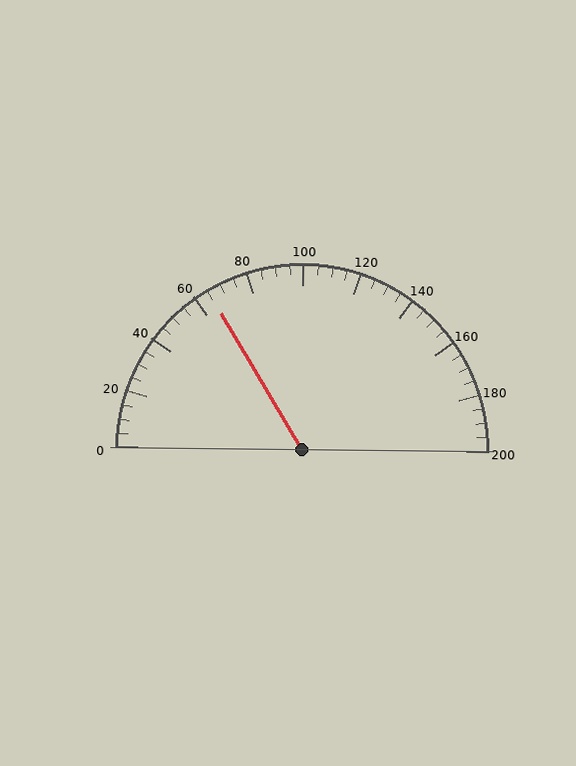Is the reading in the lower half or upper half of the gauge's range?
The reading is in the lower half of the range (0 to 200).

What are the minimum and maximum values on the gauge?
The gauge ranges from 0 to 200.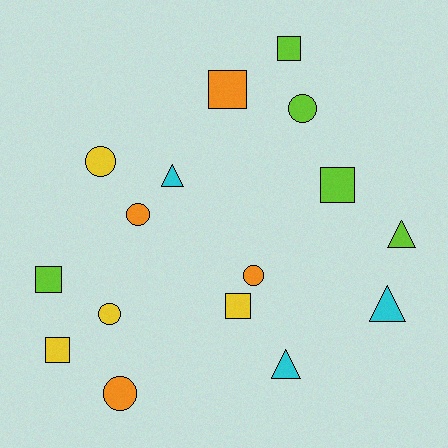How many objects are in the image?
There are 16 objects.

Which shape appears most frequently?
Circle, with 6 objects.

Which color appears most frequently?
Lime, with 5 objects.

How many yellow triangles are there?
There are no yellow triangles.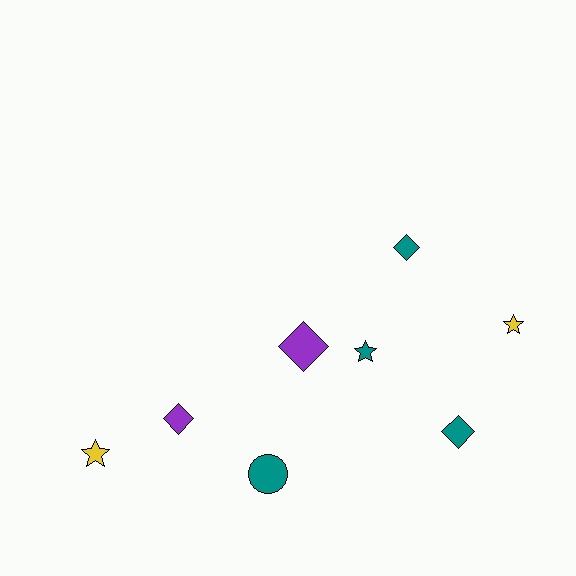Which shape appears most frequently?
Diamond, with 4 objects.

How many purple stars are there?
There are no purple stars.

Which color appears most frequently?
Teal, with 4 objects.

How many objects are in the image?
There are 8 objects.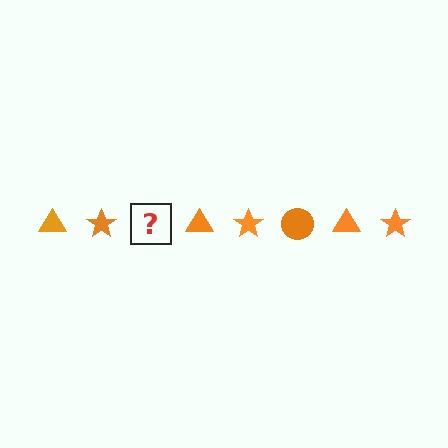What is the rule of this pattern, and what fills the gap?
The rule is that the pattern cycles through triangle, star, circle shapes in orange. The gap should be filled with an orange circle.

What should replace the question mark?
The question mark should be replaced with an orange circle.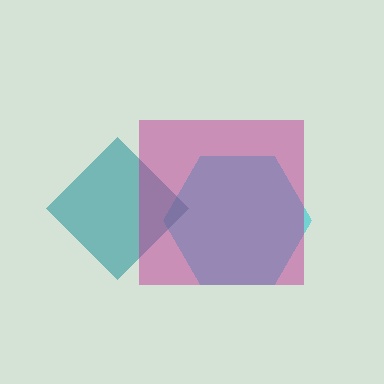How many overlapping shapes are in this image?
There are 3 overlapping shapes in the image.